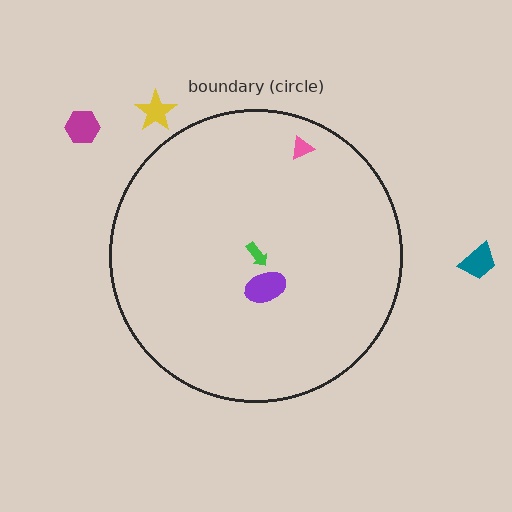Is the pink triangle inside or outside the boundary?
Inside.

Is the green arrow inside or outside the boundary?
Inside.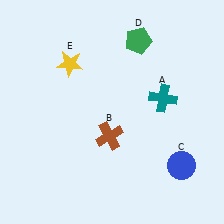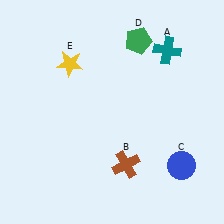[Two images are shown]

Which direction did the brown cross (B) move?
The brown cross (B) moved down.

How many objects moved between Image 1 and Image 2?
2 objects moved between the two images.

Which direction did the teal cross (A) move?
The teal cross (A) moved up.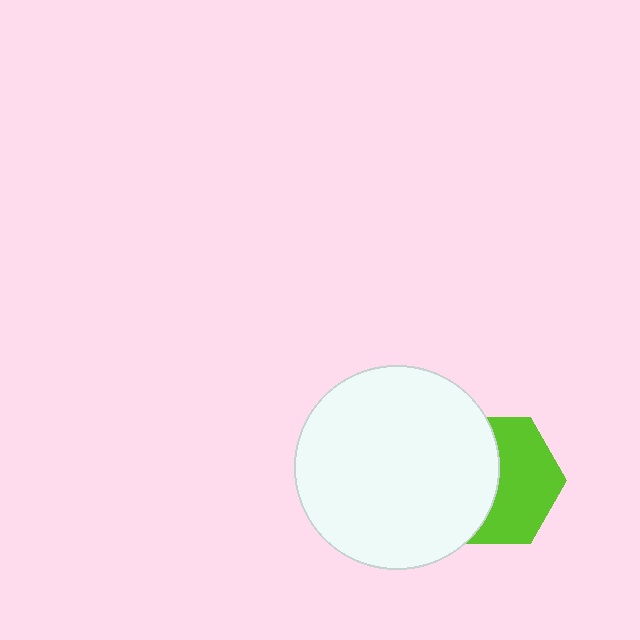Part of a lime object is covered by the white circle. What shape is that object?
It is a hexagon.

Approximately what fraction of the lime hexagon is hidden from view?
Roughly 48% of the lime hexagon is hidden behind the white circle.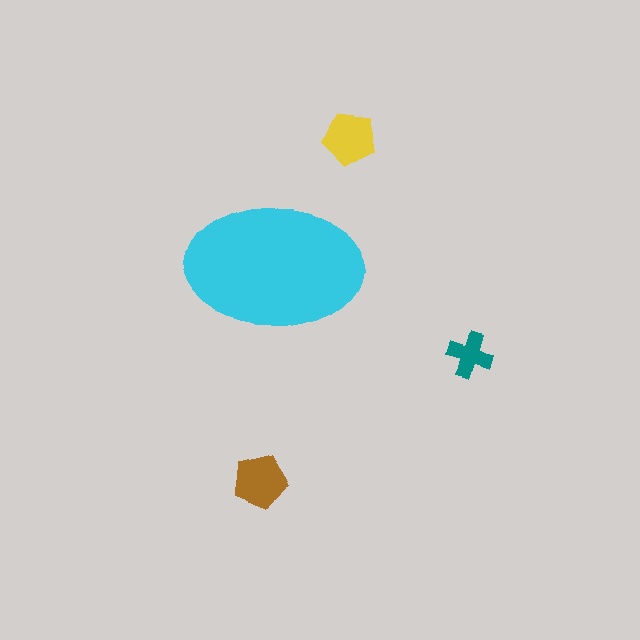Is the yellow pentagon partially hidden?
No, the yellow pentagon is fully visible.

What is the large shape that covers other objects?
A cyan ellipse.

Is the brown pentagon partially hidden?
No, the brown pentagon is fully visible.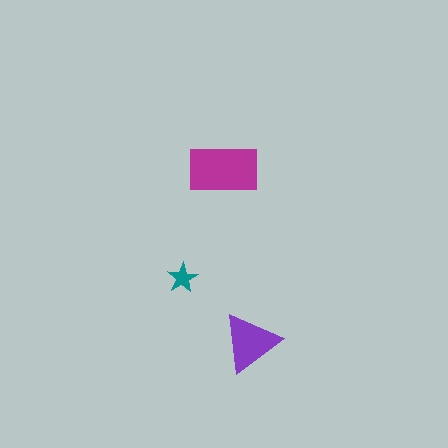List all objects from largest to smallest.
The magenta rectangle, the purple triangle, the teal star.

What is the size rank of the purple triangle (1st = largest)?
2nd.